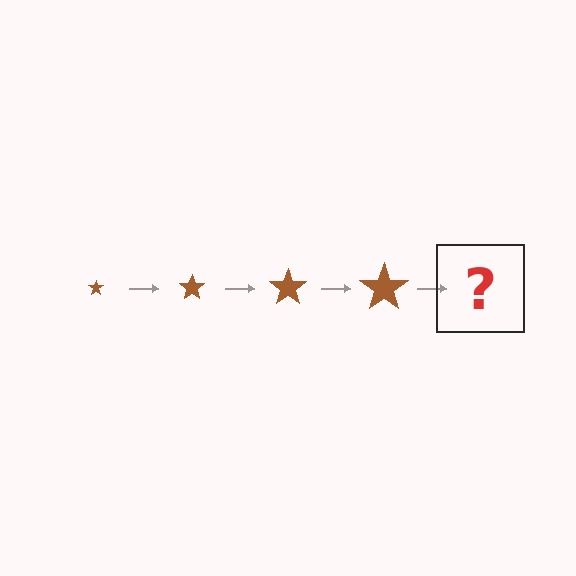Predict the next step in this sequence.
The next step is a brown star, larger than the previous one.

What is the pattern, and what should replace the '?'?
The pattern is that the star gets progressively larger each step. The '?' should be a brown star, larger than the previous one.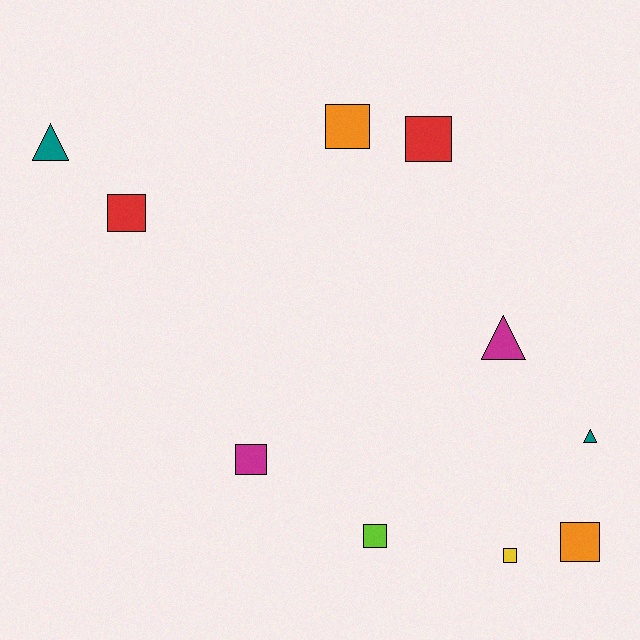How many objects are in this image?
There are 10 objects.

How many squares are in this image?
There are 7 squares.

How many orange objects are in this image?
There are 2 orange objects.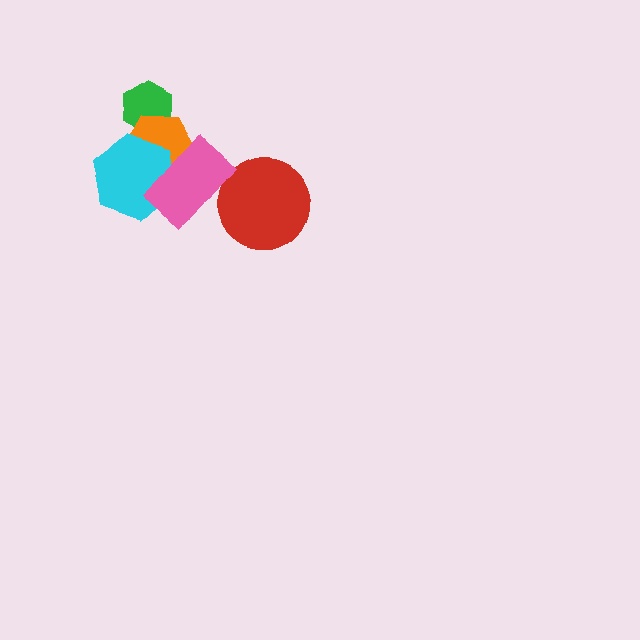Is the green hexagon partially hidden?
Yes, it is partially covered by another shape.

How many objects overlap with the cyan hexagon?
2 objects overlap with the cyan hexagon.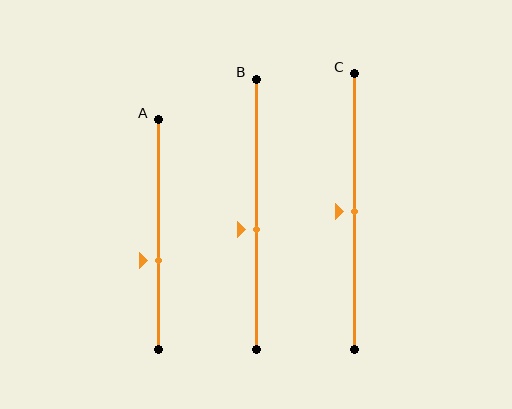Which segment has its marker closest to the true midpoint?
Segment C has its marker closest to the true midpoint.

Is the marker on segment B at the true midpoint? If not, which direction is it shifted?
No, the marker on segment B is shifted downward by about 6% of the segment length.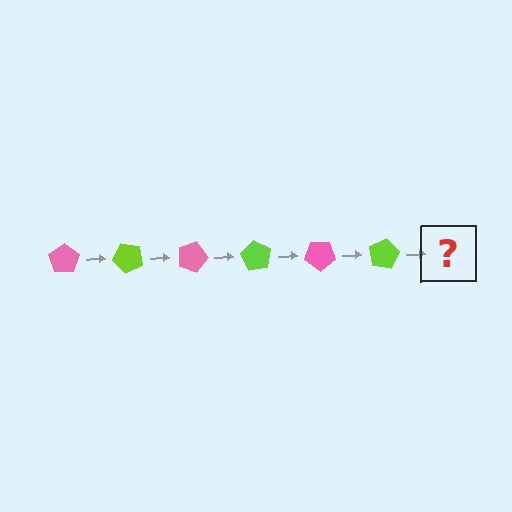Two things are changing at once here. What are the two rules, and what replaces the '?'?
The two rules are that it rotates 45 degrees each step and the color cycles through pink and lime. The '?' should be a pink pentagon, rotated 270 degrees from the start.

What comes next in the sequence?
The next element should be a pink pentagon, rotated 270 degrees from the start.